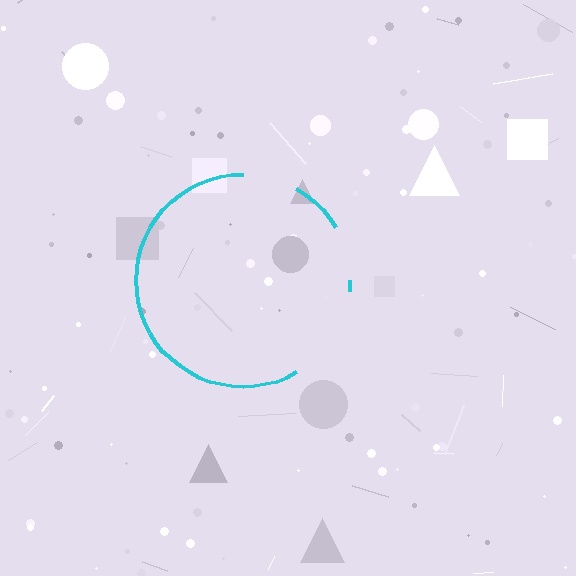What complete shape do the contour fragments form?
The contour fragments form a circle.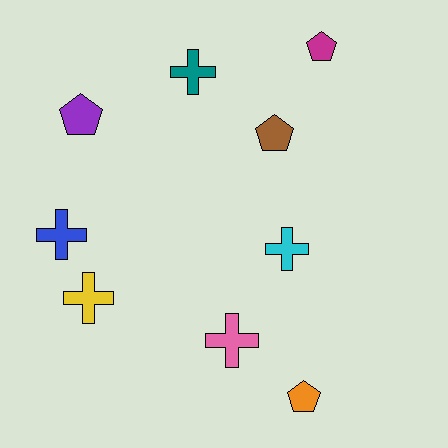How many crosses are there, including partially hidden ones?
There are 5 crosses.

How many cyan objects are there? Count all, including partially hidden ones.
There is 1 cyan object.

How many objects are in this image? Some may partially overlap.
There are 9 objects.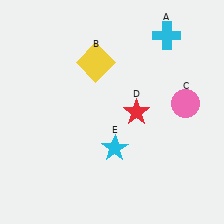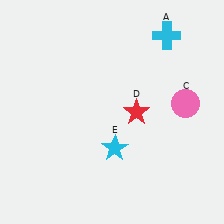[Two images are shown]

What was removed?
The yellow square (B) was removed in Image 2.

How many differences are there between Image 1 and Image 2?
There is 1 difference between the two images.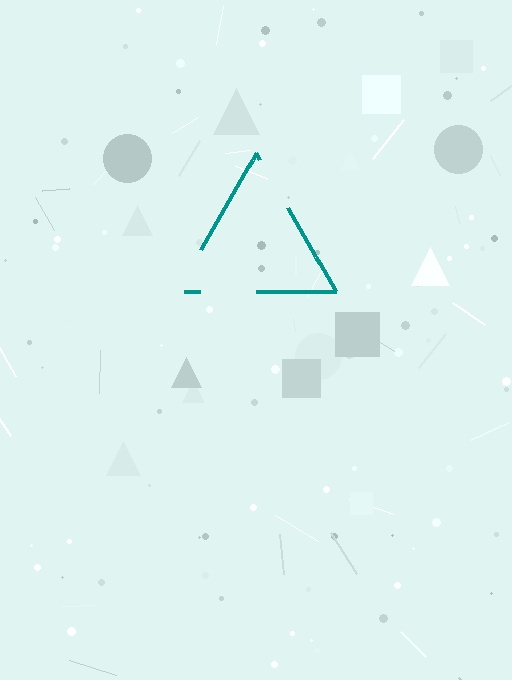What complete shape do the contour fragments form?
The contour fragments form a triangle.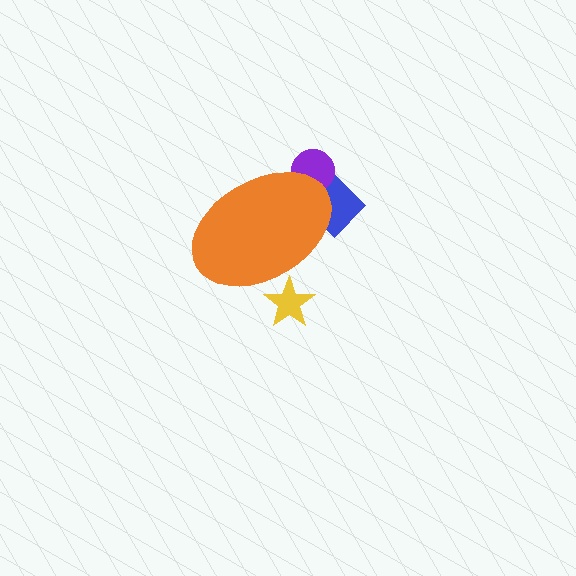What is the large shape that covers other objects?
An orange ellipse.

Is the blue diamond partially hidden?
Yes, the blue diamond is partially hidden behind the orange ellipse.